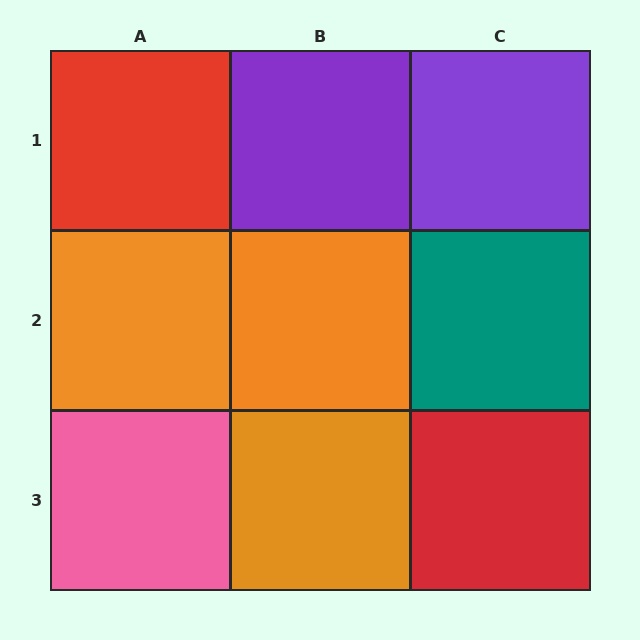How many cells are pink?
1 cell is pink.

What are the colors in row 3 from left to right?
Pink, orange, red.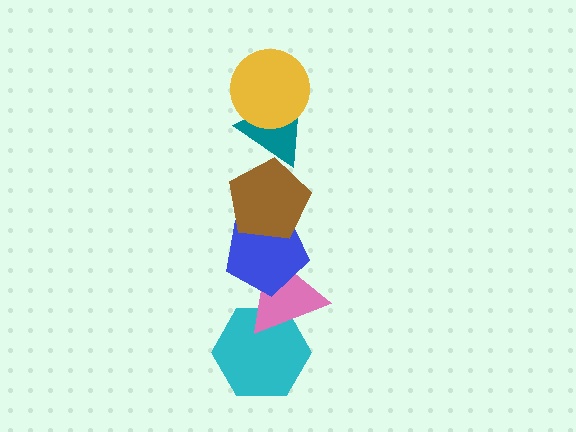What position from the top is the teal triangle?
The teal triangle is 2nd from the top.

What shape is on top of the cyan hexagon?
The pink triangle is on top of the cyan hexagon.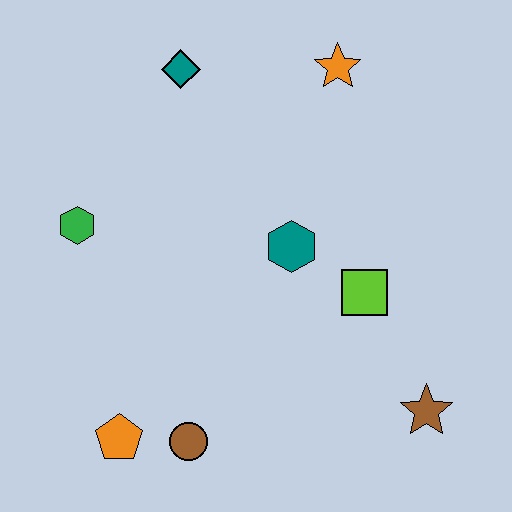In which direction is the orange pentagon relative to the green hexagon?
The orange pentagon is below the green hexagon.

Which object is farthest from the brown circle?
The orange star is farthest from the brown circle.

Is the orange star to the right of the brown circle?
Yes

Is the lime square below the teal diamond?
Yes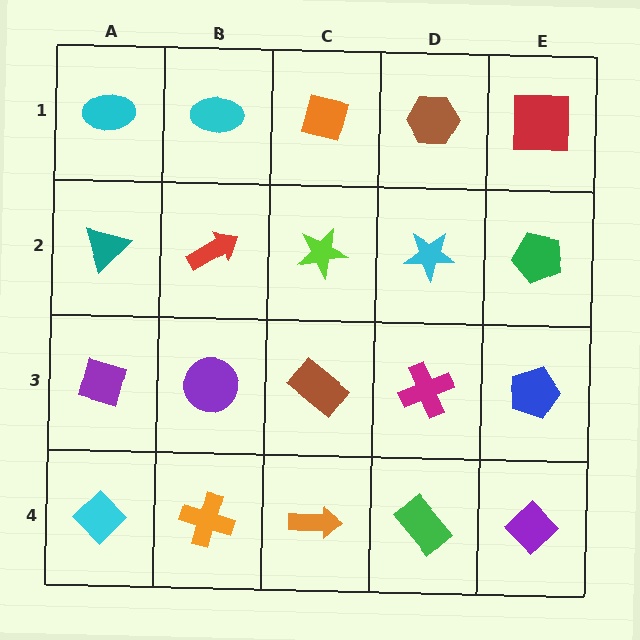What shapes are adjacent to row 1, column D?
A cyan star (row 2, column D), an orange square (row 1, column C), a red square (row 1, column E).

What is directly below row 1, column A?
A teal triangle.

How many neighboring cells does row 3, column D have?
4.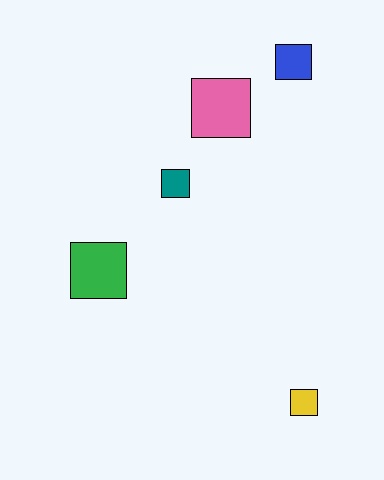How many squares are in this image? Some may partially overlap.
There are 5 squares.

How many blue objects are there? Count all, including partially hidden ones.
There is 1 blue object.